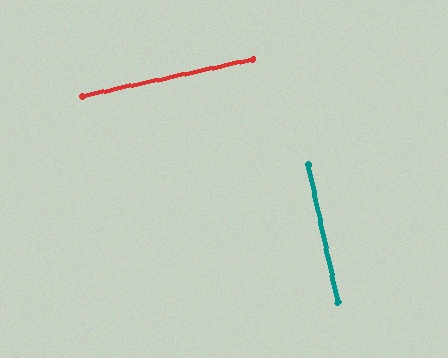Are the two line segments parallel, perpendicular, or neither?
Perpendicular — they meet at approximately 90°.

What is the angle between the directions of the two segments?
Approximately 90 degrees.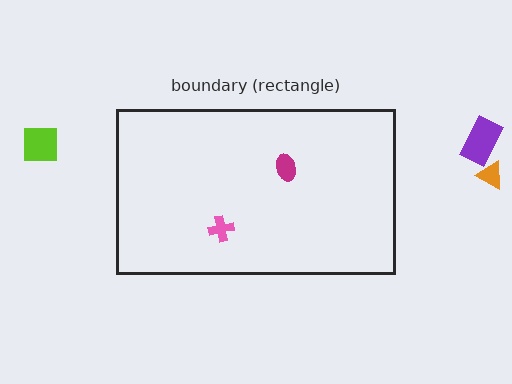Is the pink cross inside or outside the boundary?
Inside.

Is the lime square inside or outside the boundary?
Outside.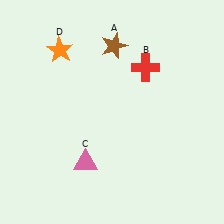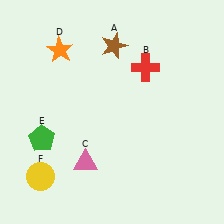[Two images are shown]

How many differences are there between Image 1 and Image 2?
There are 2 differences between the two images.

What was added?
A green pentagon (E), a yellow circle (F) were added in Image 2.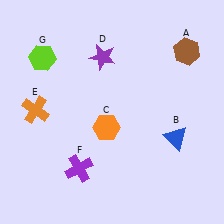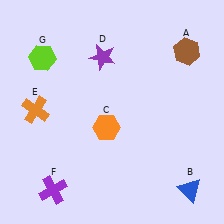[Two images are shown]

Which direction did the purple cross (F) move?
The purple cross (F) moved left.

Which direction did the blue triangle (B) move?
The blue triangle (B) moved down.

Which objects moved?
The objects that moved are: the blue triangle (B), the purple cross (F).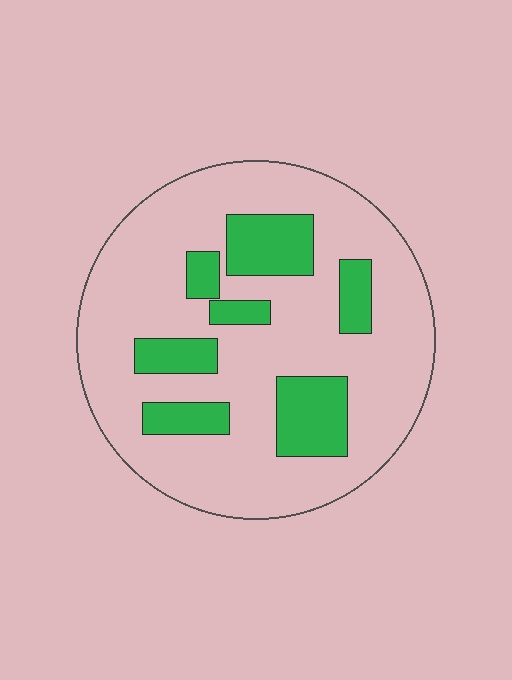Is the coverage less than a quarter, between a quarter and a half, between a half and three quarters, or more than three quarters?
Less than a quarter.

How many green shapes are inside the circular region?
7.